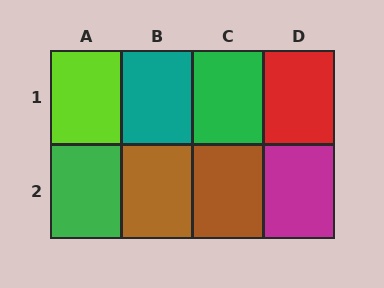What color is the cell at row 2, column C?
Brown.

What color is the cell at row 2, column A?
Green.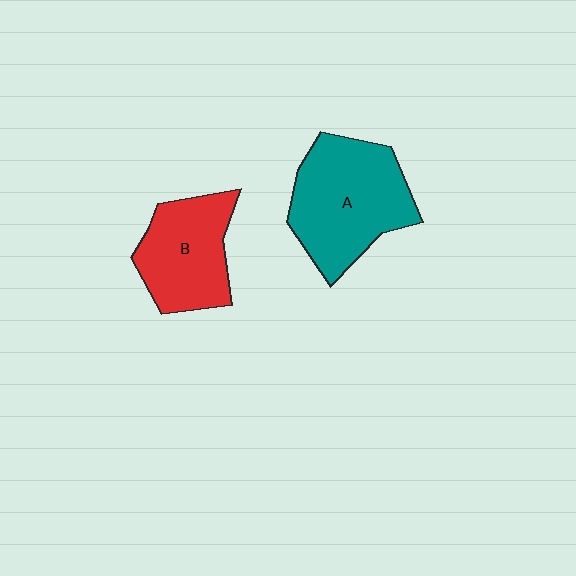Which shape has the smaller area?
Shape B (red).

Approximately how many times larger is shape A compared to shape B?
Approximately 1.3 times.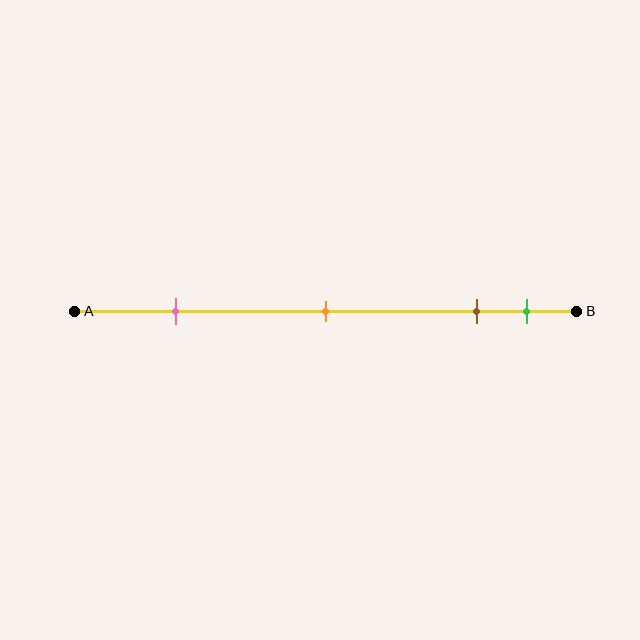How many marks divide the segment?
There are 4 marks dividing the segment.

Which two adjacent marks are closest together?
The brown and green marks are the closest adjacent pair.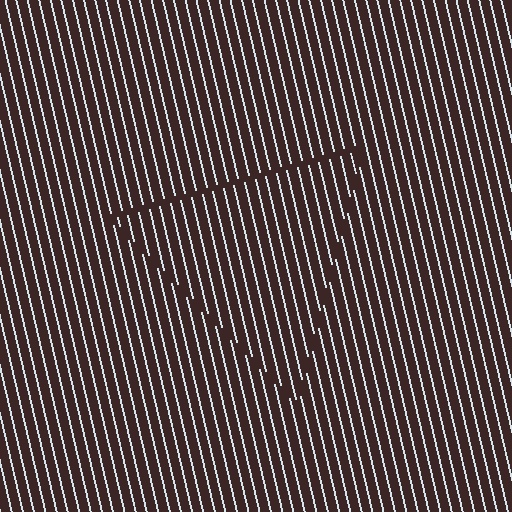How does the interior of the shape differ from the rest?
The interior of the shape contains the same grating, shifted by half a period — the contour is defined by the phase discontinuity where line-ends from the inner and outer gratings abut.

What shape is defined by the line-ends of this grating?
An illusory triangle. The interior of the shape contains the same grating, shifted by half a period — the contour is defined by the phase discontinuity where line-ends from the inner and outer gratings abut.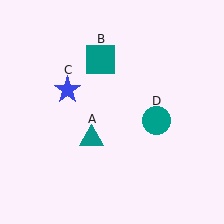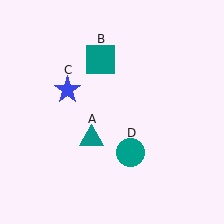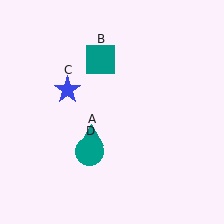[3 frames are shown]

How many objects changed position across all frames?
1 object changed position: teal circle (object D).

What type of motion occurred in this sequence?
The teal circle (object D) rotated clockwise around the center of the scene.